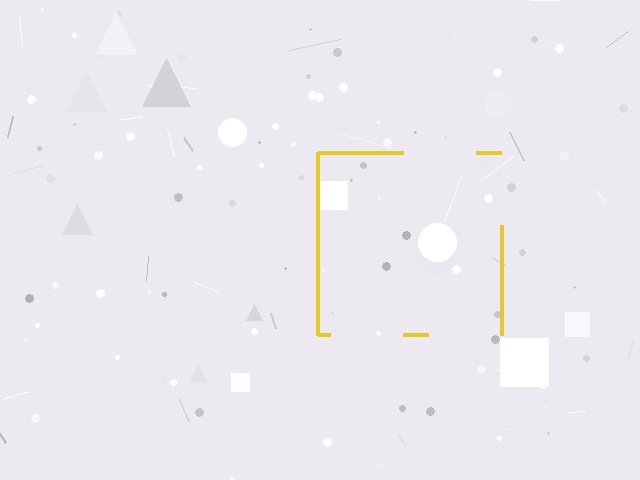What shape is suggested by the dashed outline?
The dashed outline suggests a square.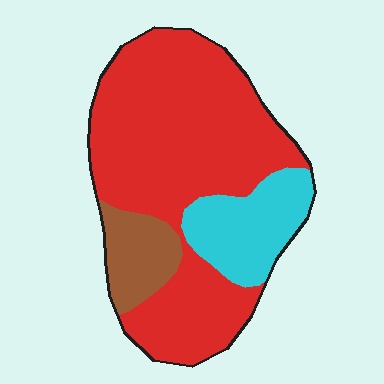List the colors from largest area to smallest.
From largest to smallest: red, cyan, brown.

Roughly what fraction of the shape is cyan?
Cyan covers 18% of the shape.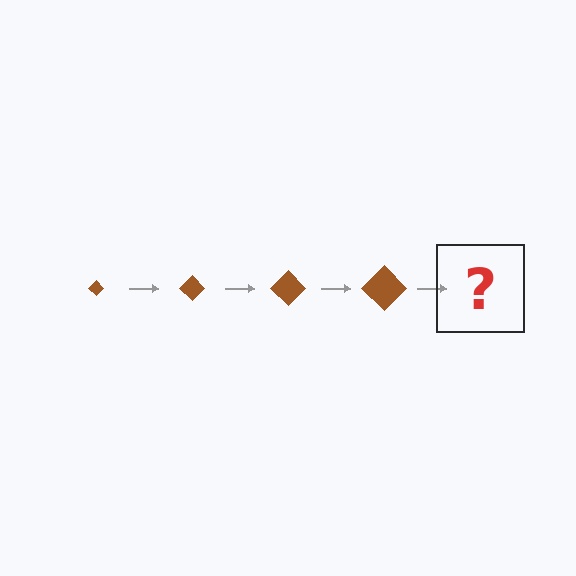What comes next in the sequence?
The next element should be a brown diamond, larger than the previous one.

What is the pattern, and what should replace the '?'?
The pattern is that the diamond gets progressively larger each step. The '?' should be a brown diamond, larger than the previous one.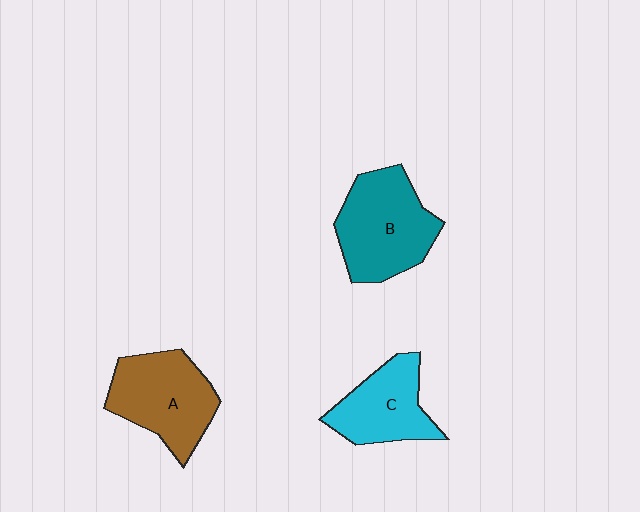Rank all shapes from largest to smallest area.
From largest to smallest: B (teal), A (brown), C (cyan).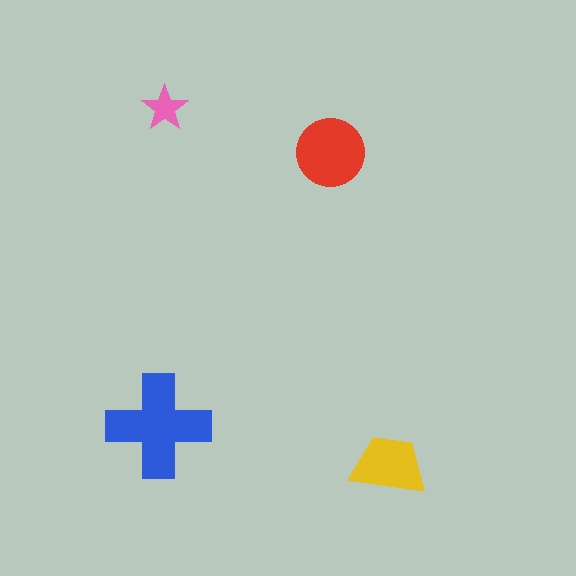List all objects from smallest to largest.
The pink star, the yellow trapezoid, the red circle, the blue cross.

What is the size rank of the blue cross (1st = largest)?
1st.